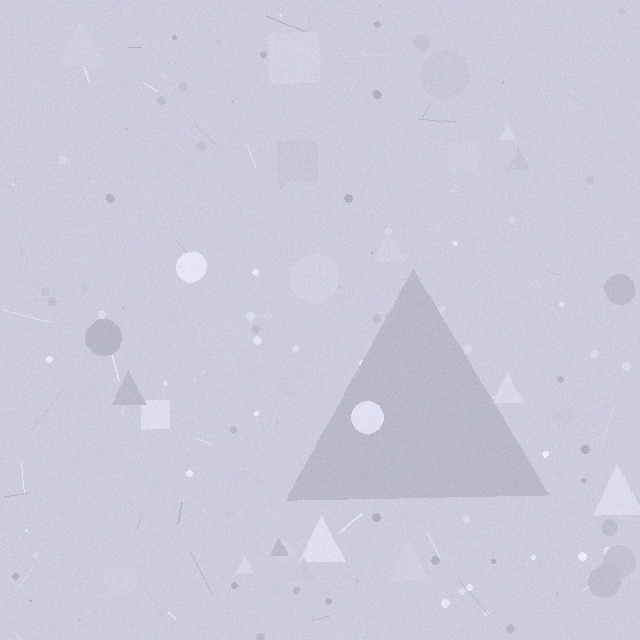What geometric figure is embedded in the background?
A triangle is embedded in the background.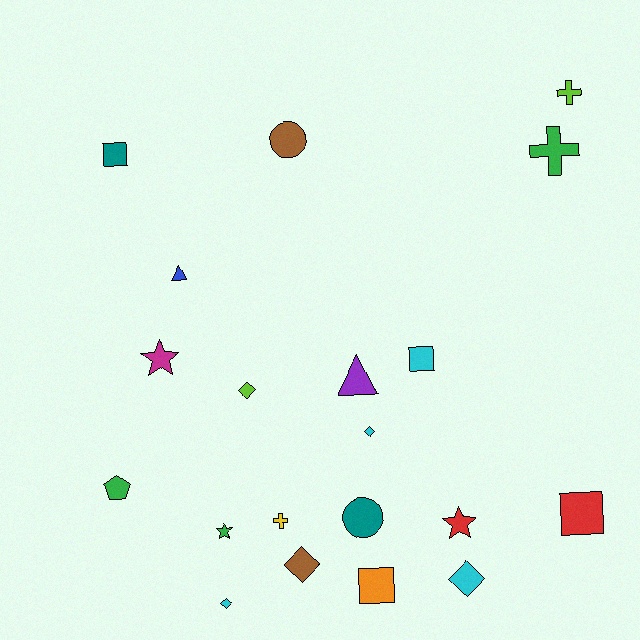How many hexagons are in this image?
There are no hexagons.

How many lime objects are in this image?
There are 2 lime objects.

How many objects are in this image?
There are 20 objects.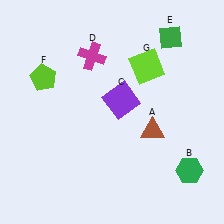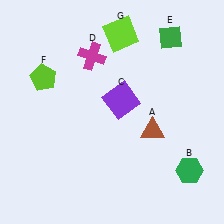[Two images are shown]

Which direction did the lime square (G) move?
The lime square (G) moved up.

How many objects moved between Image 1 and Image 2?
1 object moved between the two images.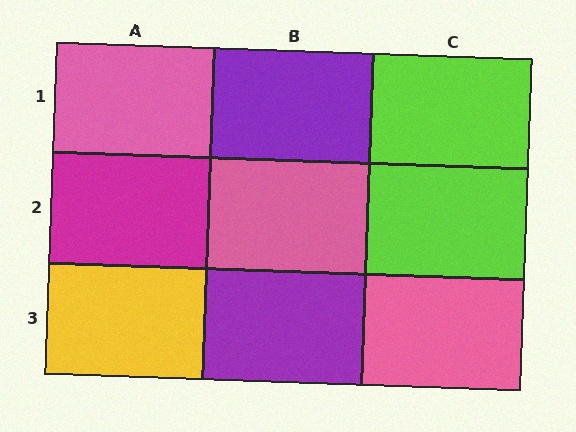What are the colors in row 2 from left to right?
Magenta, pink, lime.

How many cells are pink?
3 cells are pink.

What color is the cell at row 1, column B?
Purple.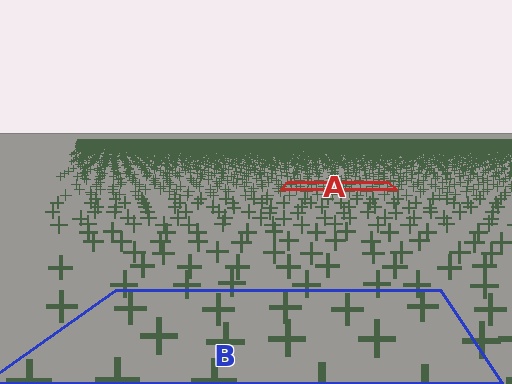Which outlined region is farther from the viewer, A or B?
Region A is farther from the viewer — the texture elements inside it appear smaller and more densely packed.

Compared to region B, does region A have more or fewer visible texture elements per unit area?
Region A has more texture elements per unit area — they are packed more densely because it is farther away.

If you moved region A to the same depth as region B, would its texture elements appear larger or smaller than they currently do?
They would appear larger. At a closer depth, the same texture elements are projected at a bigger on-screen size.